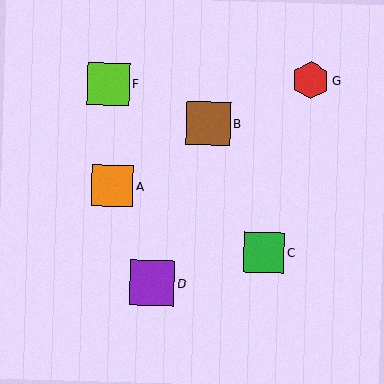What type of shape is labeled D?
Shape D is a purple square.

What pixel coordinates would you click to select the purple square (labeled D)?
Click at (152, 283) to select the purple square D.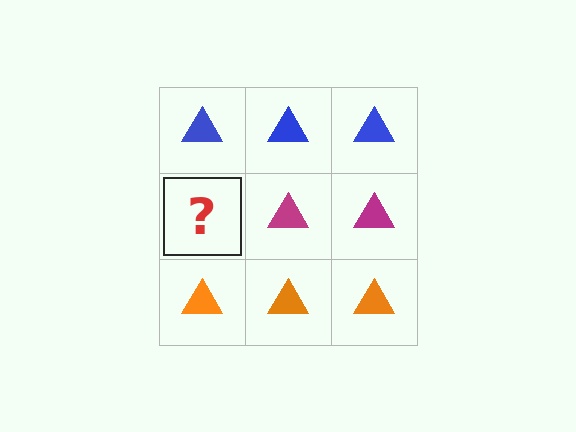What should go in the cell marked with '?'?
The missing cell should contain a magenta triangle.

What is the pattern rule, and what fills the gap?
The rule is that each row has a consistent color. The gap should be filled with a magenta triangle.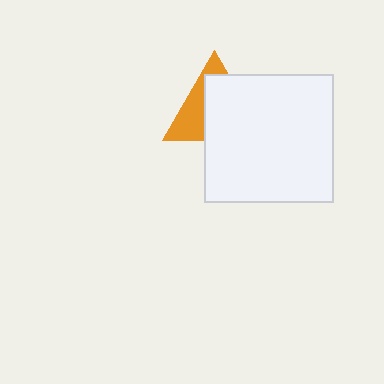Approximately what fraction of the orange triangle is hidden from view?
Roughly 62% of the orange triangle is hidden behind the white square.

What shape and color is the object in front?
The object in front is a white square.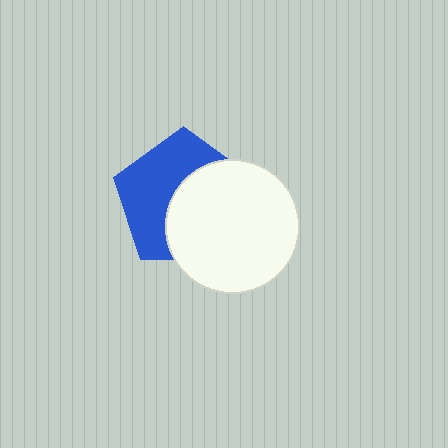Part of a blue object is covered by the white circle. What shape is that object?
It is a pentagon.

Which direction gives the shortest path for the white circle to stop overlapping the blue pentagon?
Moving toward the lower-right gives the shortest separation.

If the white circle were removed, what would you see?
You would see the complete blue pentagon.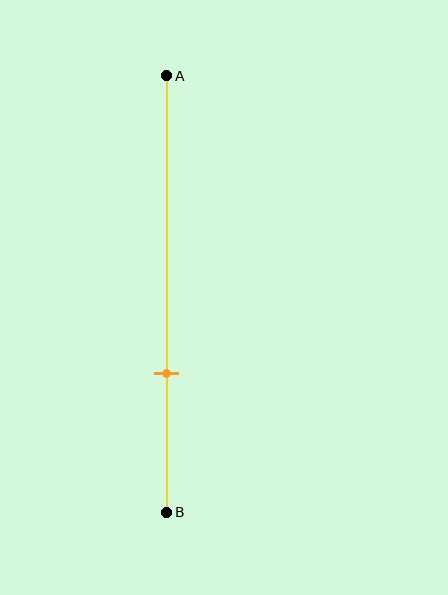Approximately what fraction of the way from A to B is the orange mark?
The orange mark is approximately 70% of the way from A to B.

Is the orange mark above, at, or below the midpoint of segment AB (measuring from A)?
The orange mark is below the midpoint of segment AB.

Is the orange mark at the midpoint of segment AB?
No, the mark is at about 70% from A, not at the 50% midpoint.